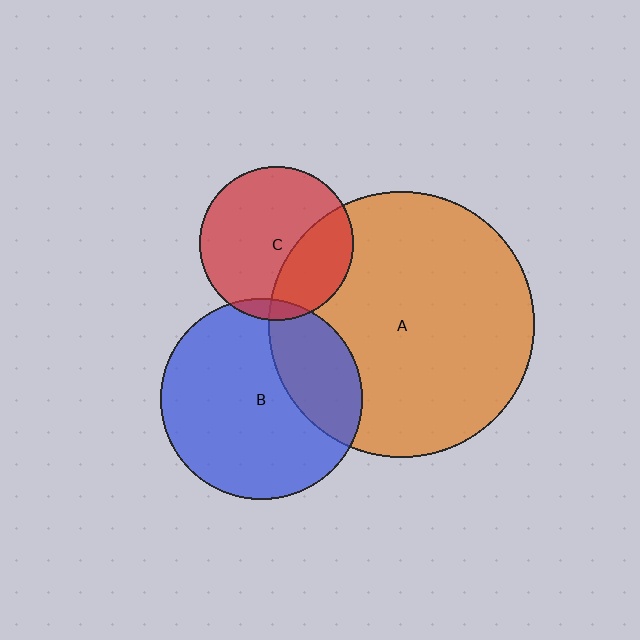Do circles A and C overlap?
Yes.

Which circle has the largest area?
Circle A (orange).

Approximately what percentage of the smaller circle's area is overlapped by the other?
Approximately 30%.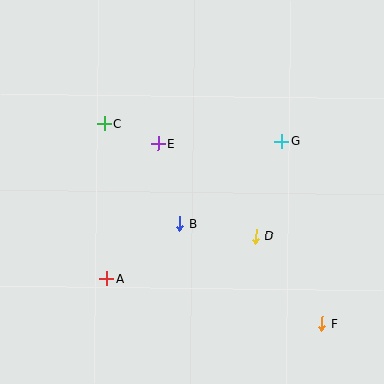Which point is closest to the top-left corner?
Point C is closest to the top-left corner.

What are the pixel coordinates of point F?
Point F is at (322, 323).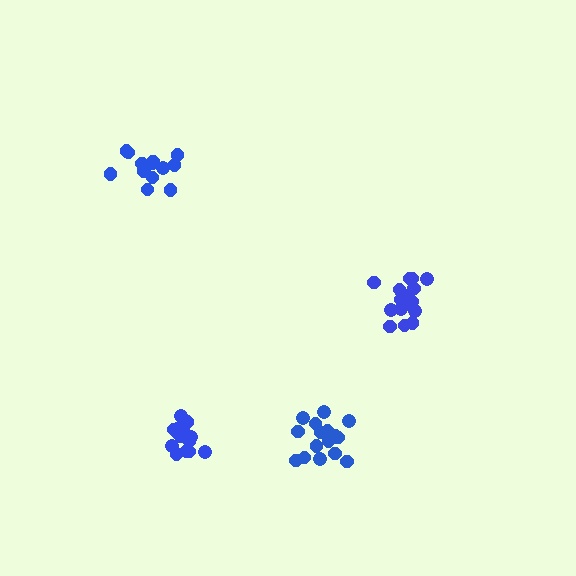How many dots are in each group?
Group 1: 14 dots, Group 2: 17 dots, Group 3: 17 dots, Group 4: 19 dots (67 total).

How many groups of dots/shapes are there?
There are 4 groups.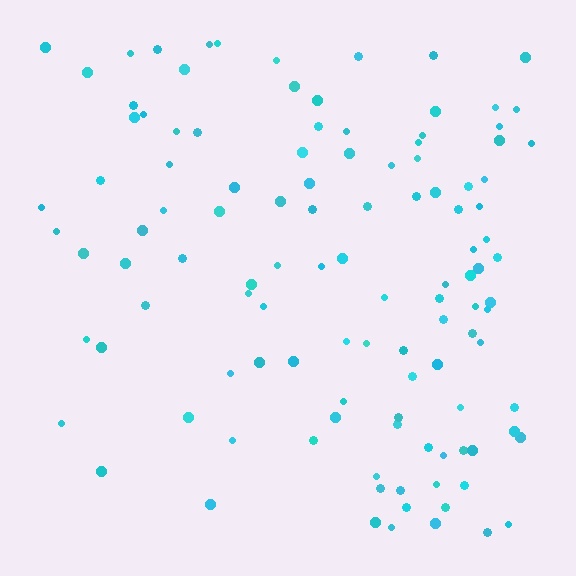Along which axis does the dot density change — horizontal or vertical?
Horizontal.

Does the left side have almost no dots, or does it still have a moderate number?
Still a moderate number, just noticeably fewer than the right.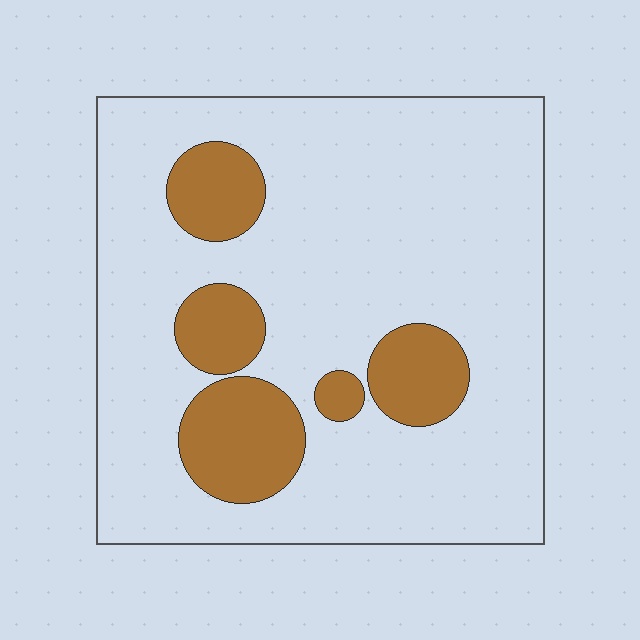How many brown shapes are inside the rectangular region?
5.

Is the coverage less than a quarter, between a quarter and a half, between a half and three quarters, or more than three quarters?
Less than a quarter.